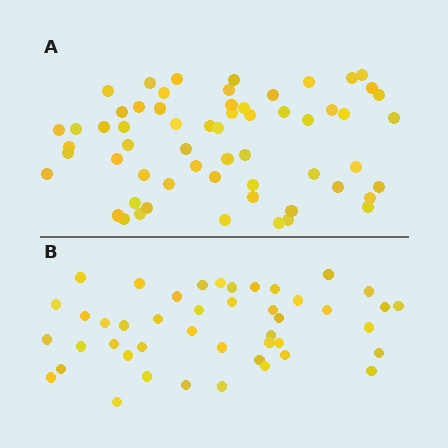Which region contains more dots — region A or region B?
Region A (the top region) has more dots.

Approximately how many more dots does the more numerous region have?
Region A has approximately 15 more dots than region B.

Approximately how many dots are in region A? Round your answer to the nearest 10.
About 60 dots.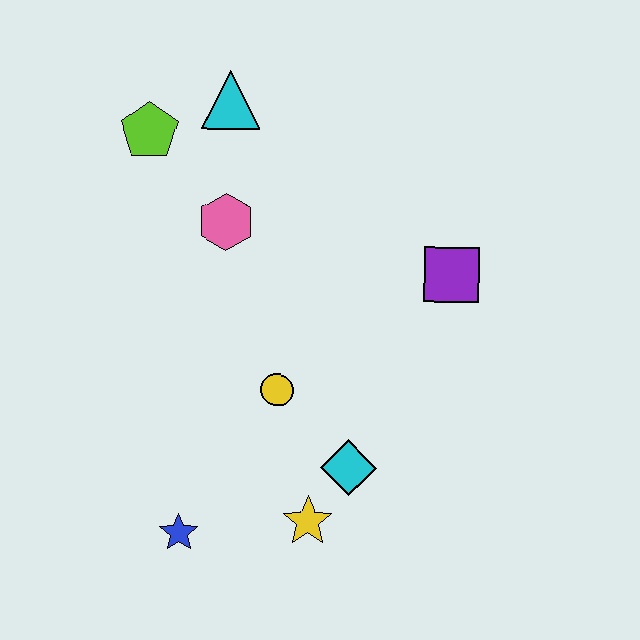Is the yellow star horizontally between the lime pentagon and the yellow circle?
No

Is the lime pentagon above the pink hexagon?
Yes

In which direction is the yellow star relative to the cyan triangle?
The yellow star is below the cyan triangle.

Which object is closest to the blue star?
The yellow star is closest to the blue star.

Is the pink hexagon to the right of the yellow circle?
No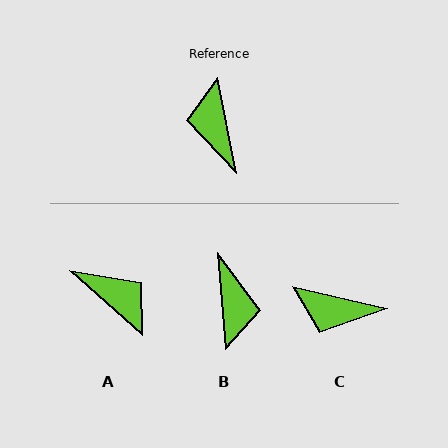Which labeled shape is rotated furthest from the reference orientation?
B, about 174 degrees away.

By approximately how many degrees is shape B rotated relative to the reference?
Approximately 174 degrees counter-clockwise.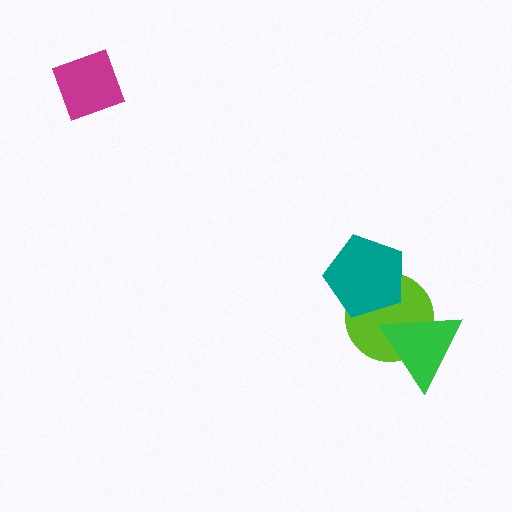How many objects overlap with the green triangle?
1 object overlaps with the green triangle.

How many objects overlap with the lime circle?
2 objects overlap with the lime circle.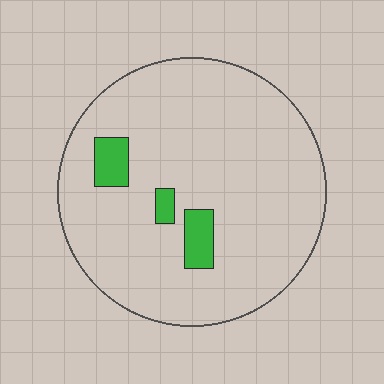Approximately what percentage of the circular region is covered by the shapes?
Approximately 5%.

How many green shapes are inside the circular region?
3.